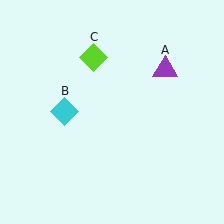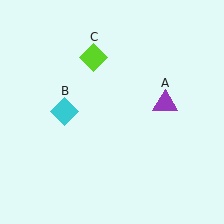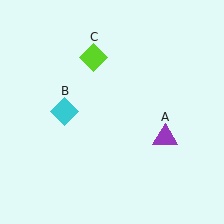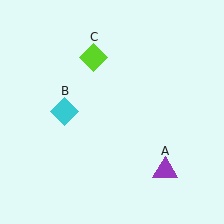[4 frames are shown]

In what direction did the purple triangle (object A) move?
The purple triangle (object A) moved down.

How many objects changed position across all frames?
1 object changed position: purple triangle (object A).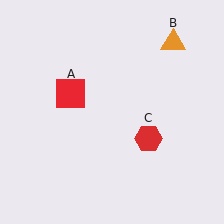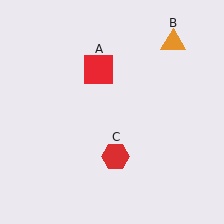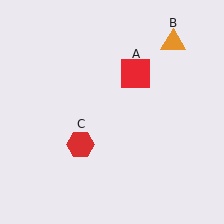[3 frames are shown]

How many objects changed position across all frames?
2 objects changed position: red square (object A), red hexagon (object C).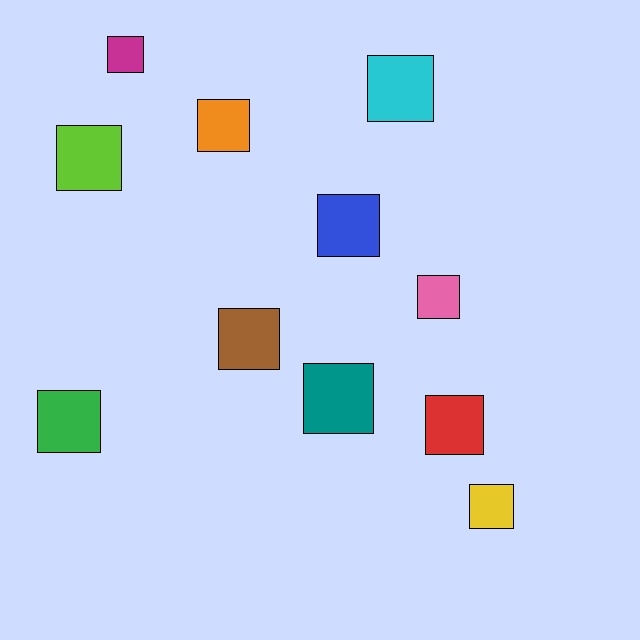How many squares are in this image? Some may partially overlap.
There are 11 squares.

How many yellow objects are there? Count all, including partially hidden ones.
There is 1 yellow object.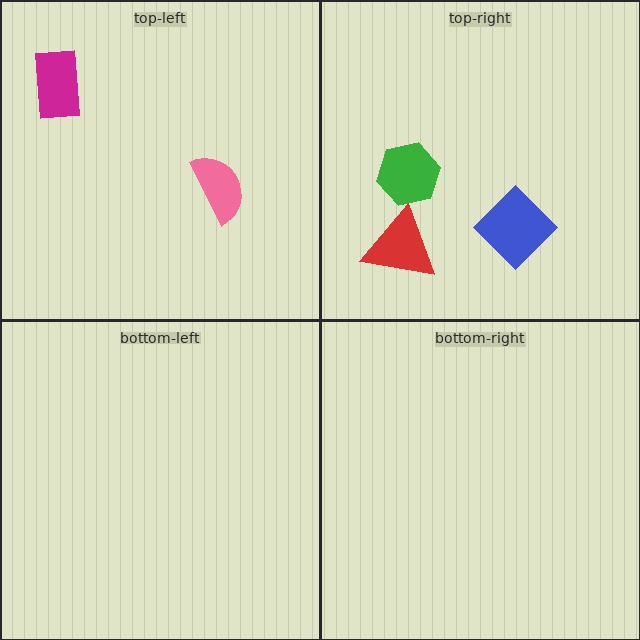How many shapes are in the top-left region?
2.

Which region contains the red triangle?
The top-right region.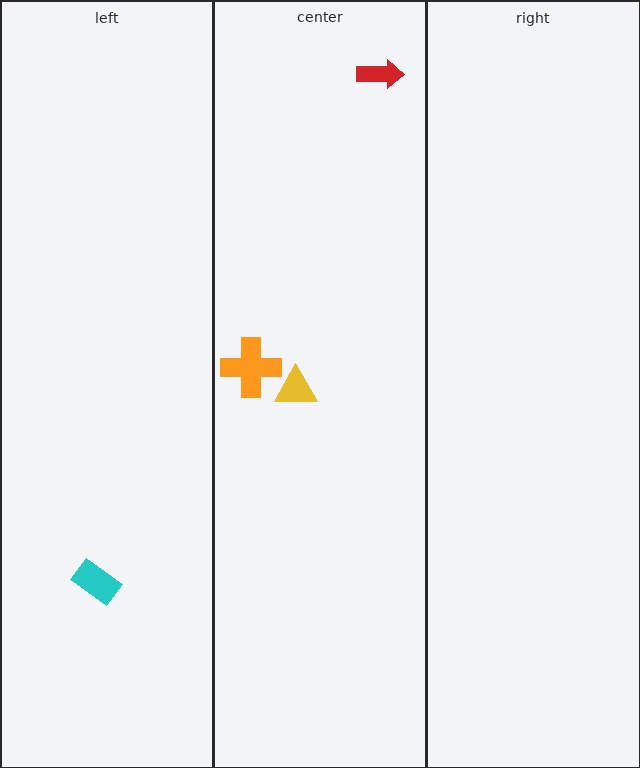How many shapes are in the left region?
1.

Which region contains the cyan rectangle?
The left region.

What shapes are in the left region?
The cyan rectangle.